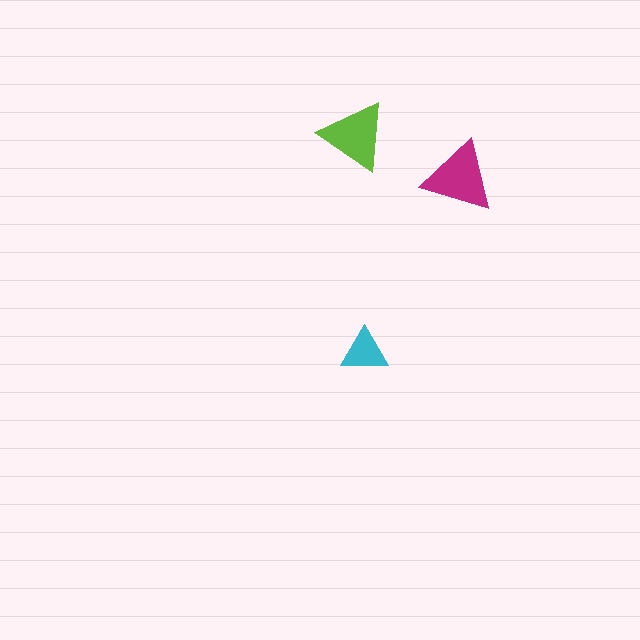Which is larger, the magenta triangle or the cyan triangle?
The magenta one.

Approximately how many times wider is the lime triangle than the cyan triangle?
About 1.5 times wider.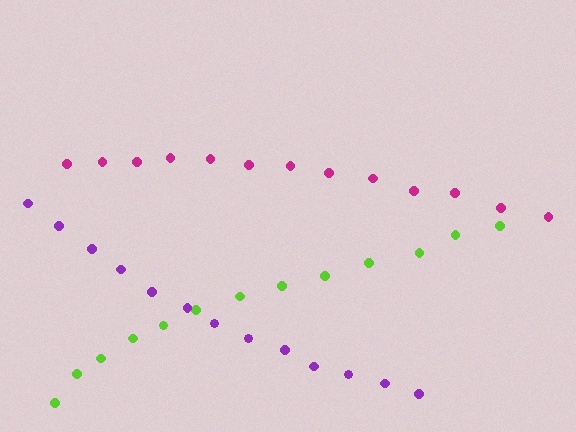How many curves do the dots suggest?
There are 3 distinct paths.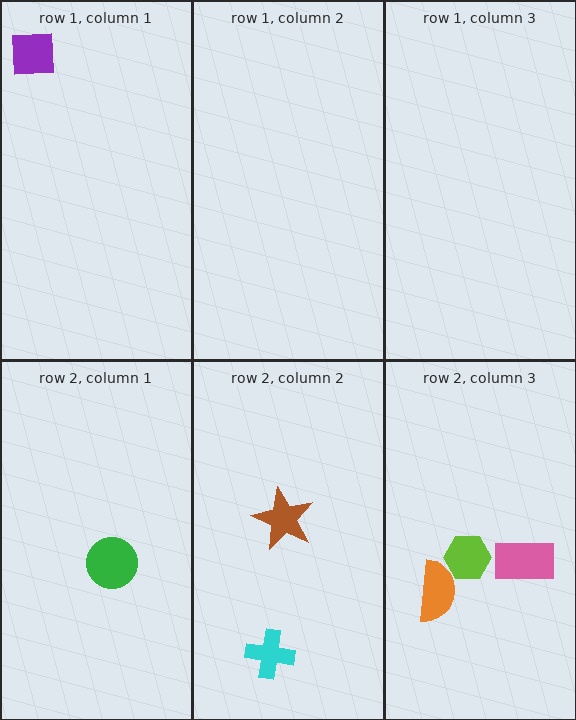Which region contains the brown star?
The row 2, column 2 region.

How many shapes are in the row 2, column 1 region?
1.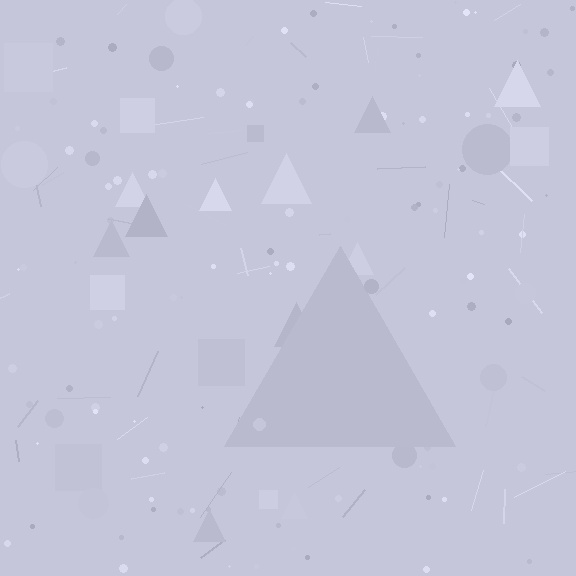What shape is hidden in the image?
A triangle is hidden in the image.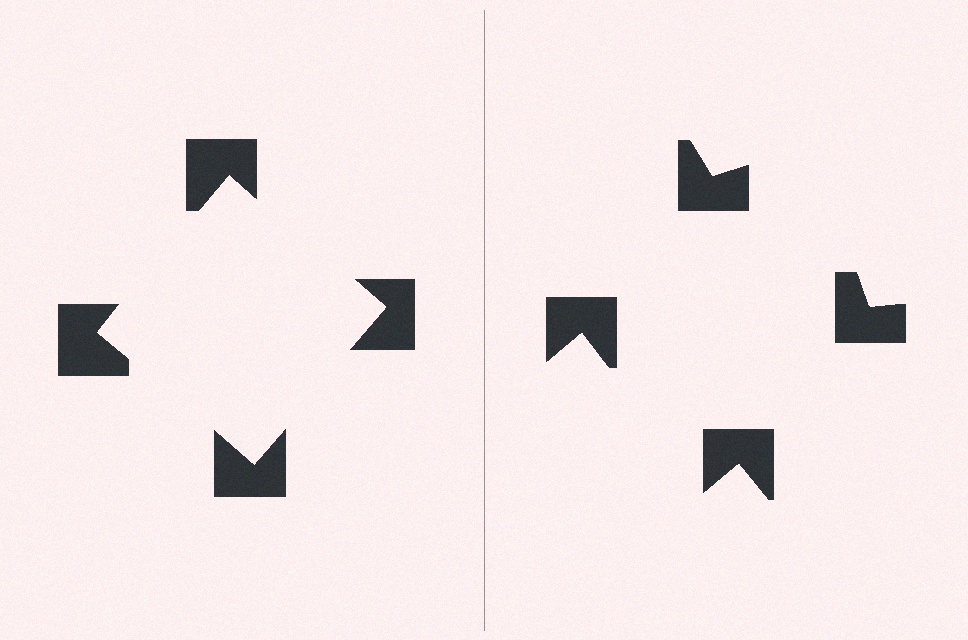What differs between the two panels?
The notched squares are positioned identically on both sides; only the wedge orientations differ. On the left they align to a square; on the right they are misaligned.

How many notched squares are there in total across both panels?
8 — 4 on each side.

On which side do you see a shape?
An illusory square appears on the left side. On the right side the wedge cuts are rotated, so no coherent shape forms.